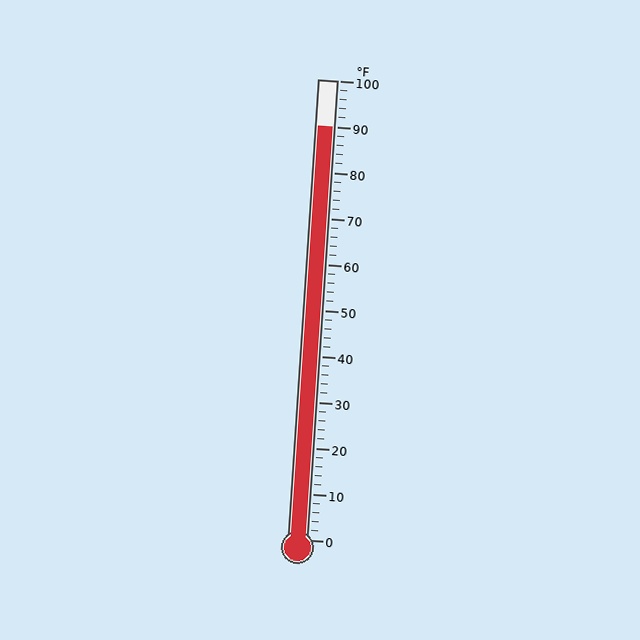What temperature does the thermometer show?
The thermometer shows approximately 90°F.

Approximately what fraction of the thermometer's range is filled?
The thermometer is filled to approximately 90% of its range.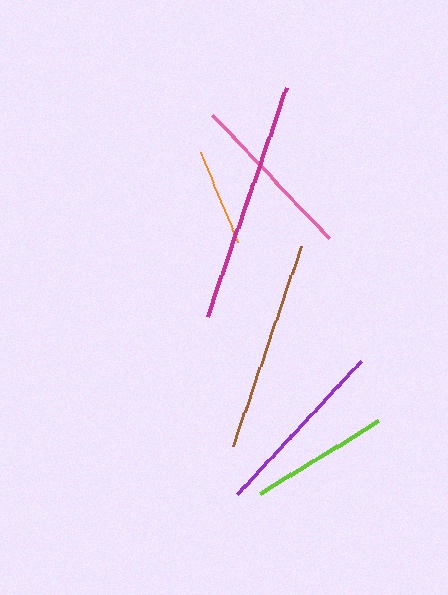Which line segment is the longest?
The magenta line is the longest at approximately 242 pixels.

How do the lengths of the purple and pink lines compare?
The purple and pink lines are approximately the same length.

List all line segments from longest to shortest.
From longest to shortest: magenta, brown, purple, pink, lime, orange.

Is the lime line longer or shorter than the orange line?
The lime line is longer than the orange line.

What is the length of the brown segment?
The brown segment is approximately 212 pixels long.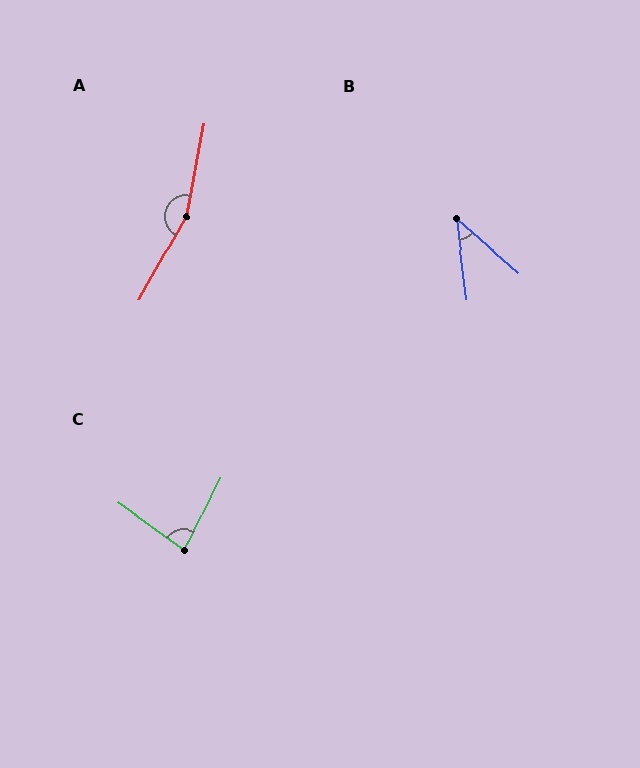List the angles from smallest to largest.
B (42°), C (80°), A (161°).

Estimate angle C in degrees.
Approximately 80 degrees.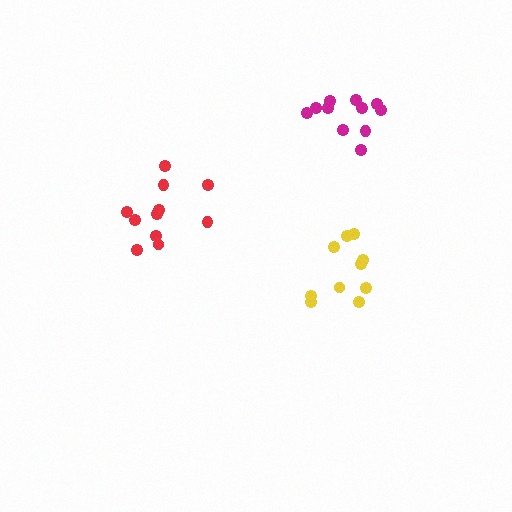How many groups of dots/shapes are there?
There are 3 groups.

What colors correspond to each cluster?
The clusters are colored: red, yellow, magenta.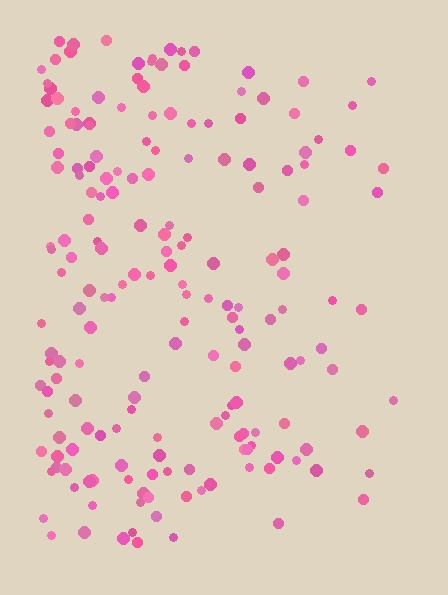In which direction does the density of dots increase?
From right to left, with the left side densest.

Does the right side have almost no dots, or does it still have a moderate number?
Still a moderate number, just noticeably fewer than the left.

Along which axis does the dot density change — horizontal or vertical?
Horizontal.